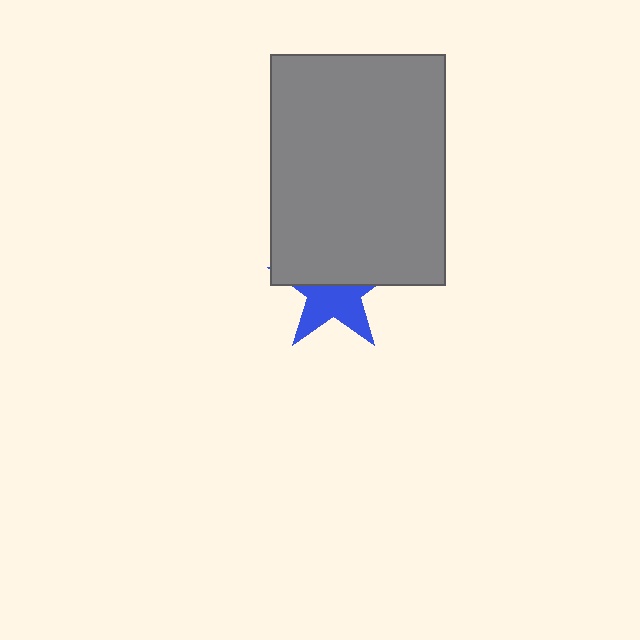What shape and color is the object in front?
The object in front is a gray rectangle.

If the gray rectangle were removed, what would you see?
You would see the complete blue star.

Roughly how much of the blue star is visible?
About half of it is visible (roughly 50%).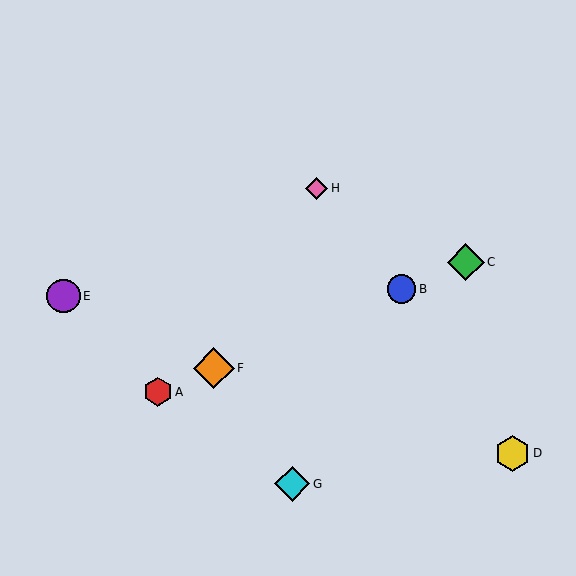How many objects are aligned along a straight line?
4 objects (A, B, C, F) are aligned along a straight line.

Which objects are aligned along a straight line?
Objects A, B, C, F are aligned along a straight line.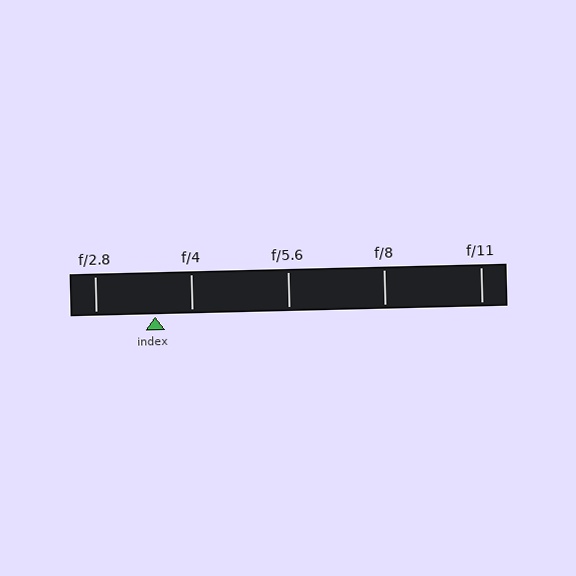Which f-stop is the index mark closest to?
The index mark is closest to f/4.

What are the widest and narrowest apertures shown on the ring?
The widest aperture shown is f/2.8 and the narrowest is f/11.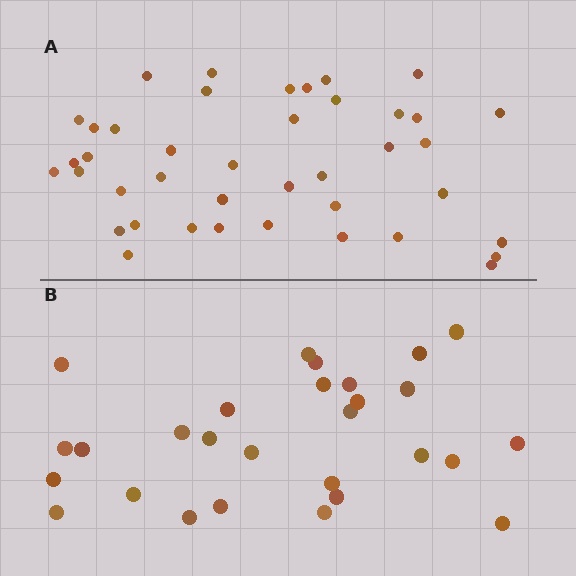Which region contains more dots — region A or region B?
Region A (the top region) has more dots.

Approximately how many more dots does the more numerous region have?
Region A has approximately 15 more dots than region B.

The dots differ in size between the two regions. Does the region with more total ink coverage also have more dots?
No. Region B has more total ink coverage because its dots are larger, but region A actually contains more individual dots. Total area can be misleading — the number of items is what matters here.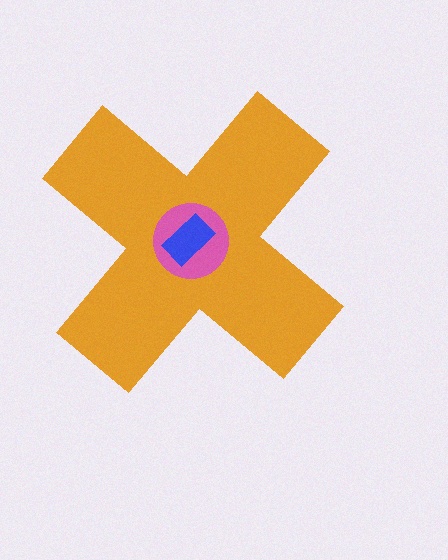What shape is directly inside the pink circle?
The blue rectangle.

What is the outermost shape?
The orange cross.